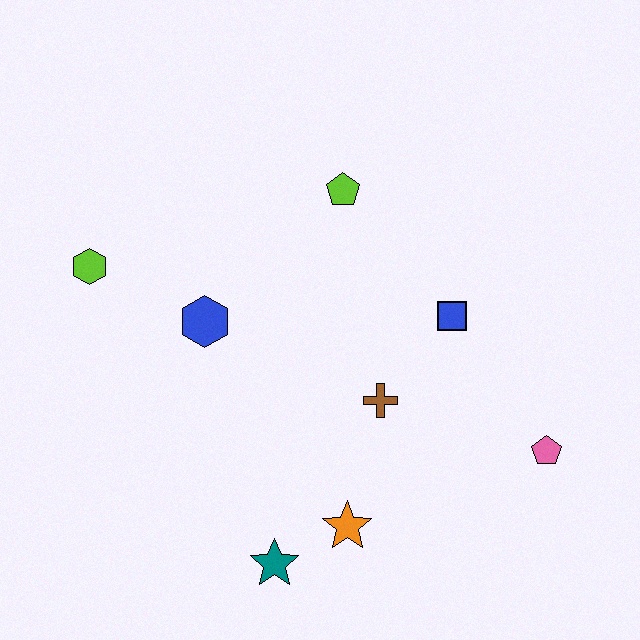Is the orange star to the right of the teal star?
Yes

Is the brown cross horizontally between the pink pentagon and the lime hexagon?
Yes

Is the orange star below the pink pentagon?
Yes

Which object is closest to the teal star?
The orange star is closest to the teal star.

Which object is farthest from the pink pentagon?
The lime hexagon is farthest from the pink pentagon.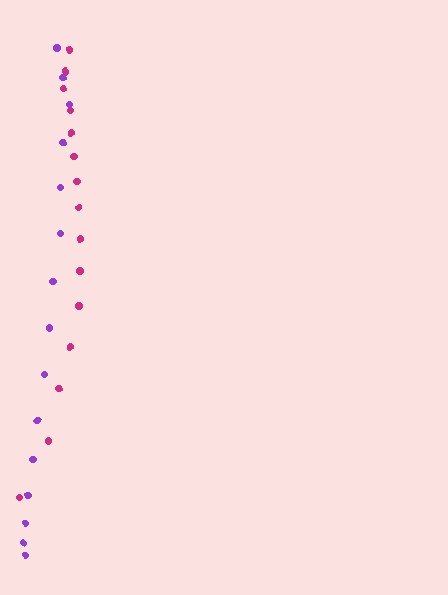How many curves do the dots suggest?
There are 2 distinct paths.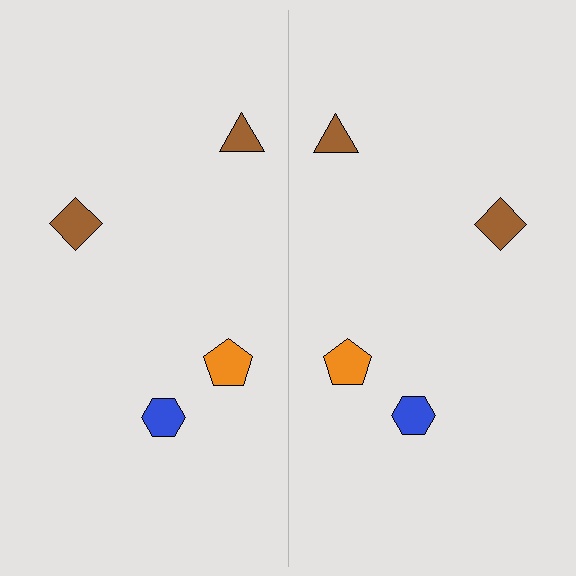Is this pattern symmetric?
Yes, this pattern has bilateral (reflection) symmetry.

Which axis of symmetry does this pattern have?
The pattern has a vertical axis of symmetry running through the center of the image.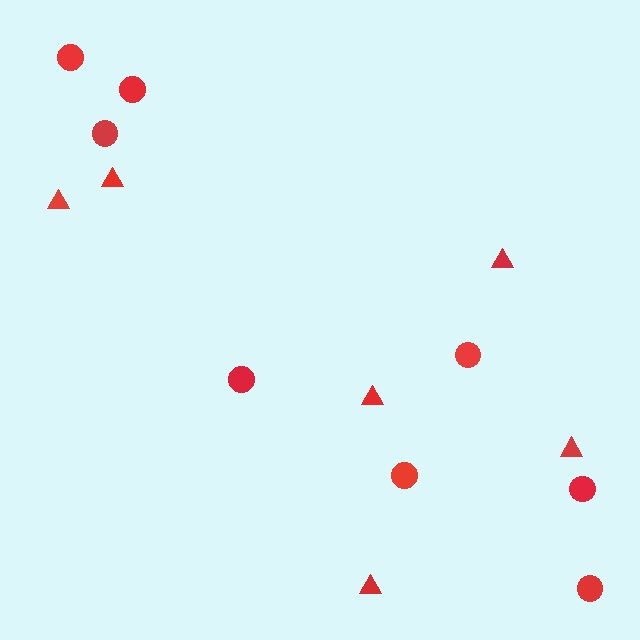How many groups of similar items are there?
There are 2 groups: one group of triangles (6) and one group of circles (8).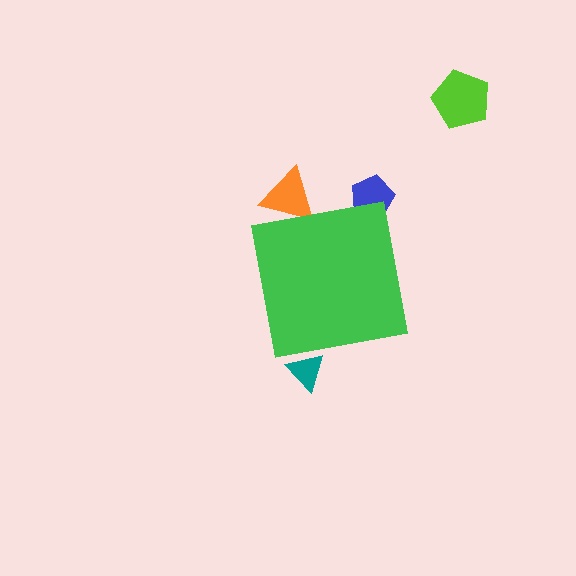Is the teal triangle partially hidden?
Yes, the teal triangle is partially hidden behind the green square.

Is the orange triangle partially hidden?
Yes, the orange triangle is partially hidden behind the green square.